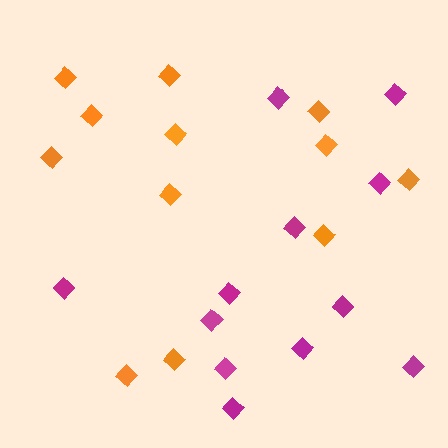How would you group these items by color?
There are 2 groups: one group of magenta diamonds (12) and one group of orange diamonds (12).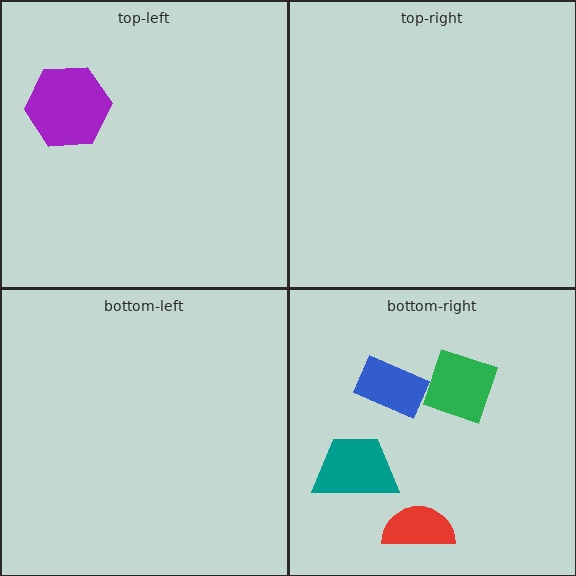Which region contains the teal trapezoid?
The bottom-right region.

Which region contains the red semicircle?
The bottom-right region.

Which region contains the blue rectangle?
The bottom-right region.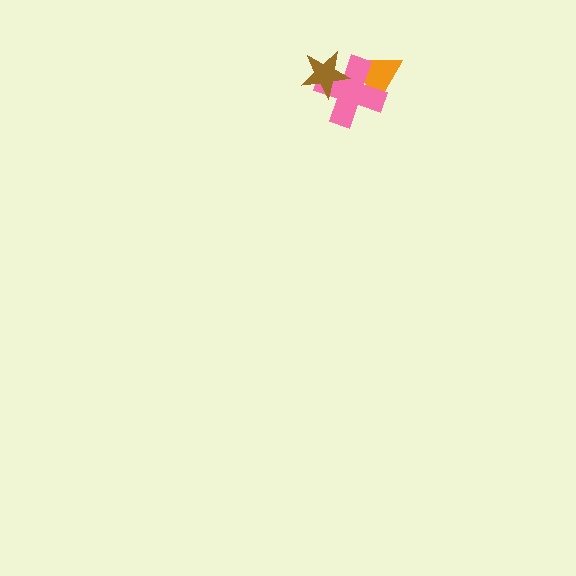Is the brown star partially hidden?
No, no other shape covers it.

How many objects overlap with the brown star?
1 object overlaps with the brown star.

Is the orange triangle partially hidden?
Yes, it is partially covered by another shape.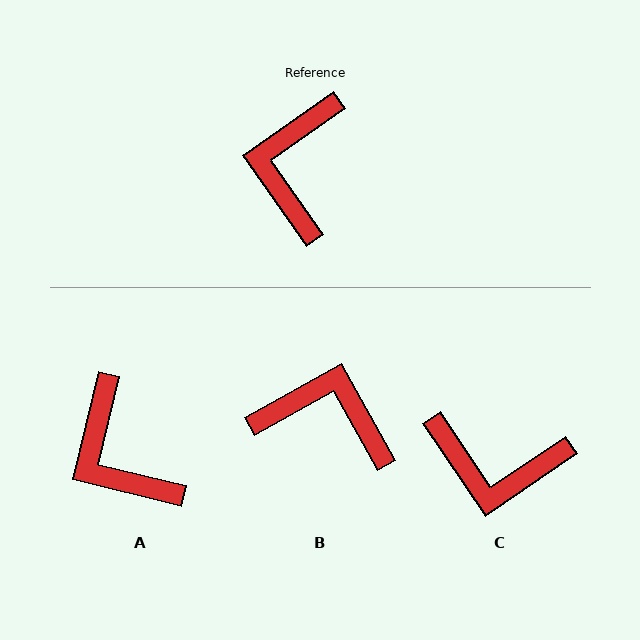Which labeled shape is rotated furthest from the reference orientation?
B, about 96 degrees away.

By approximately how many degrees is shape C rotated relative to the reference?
Approximately 89 degrees counter-clockwise.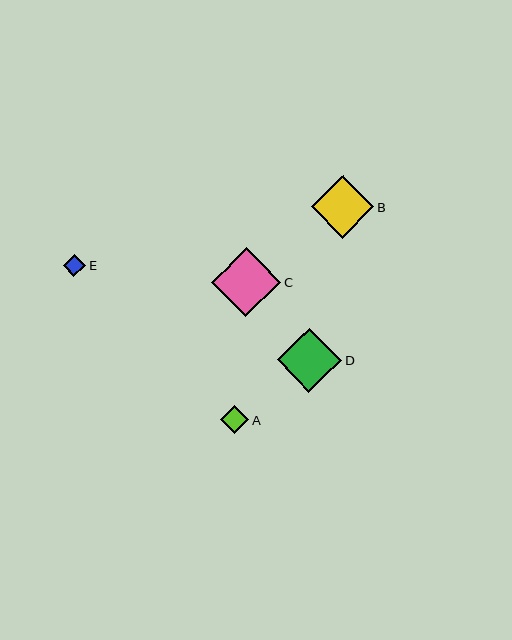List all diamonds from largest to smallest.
From largest to smallest: C, D, B, A, E.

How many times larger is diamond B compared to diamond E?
Diamond B is approximately 2.8 times the size of diamond E.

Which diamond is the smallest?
Diamond E is the smallest with a size of approximately 22 pixels.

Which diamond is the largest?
Diamond C is the largest with a size of approximately 69 pixels.